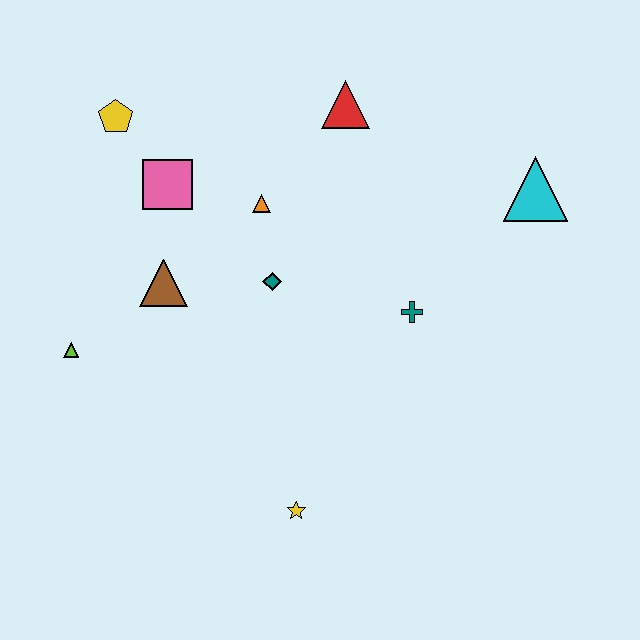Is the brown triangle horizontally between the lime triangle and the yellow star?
Yes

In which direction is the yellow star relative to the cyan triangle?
The yellow star is below the cyan triangle.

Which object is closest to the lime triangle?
The brown triangle is closest to the lime triangle.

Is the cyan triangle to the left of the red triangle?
No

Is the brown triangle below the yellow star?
No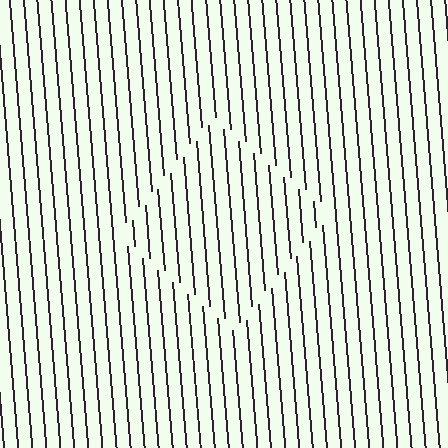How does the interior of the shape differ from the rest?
The interior of the shape contains the same grating, shifted by half a period — the contour is defined by the phase discontinuity where line-ends from the inner and outer gratings abut.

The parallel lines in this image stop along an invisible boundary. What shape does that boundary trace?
An illusory square. The interior of the shape contains the same grating, shifted by half a period — the contour is defined by the phase discontinuity where line-ends from the inner and outer gratings abut.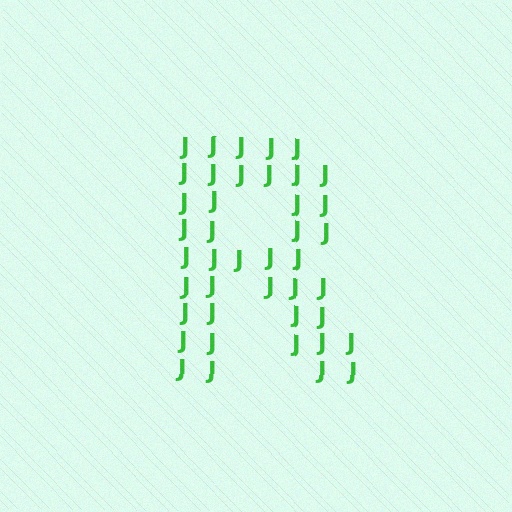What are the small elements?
The small elements are letter J's.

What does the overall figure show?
The overall figure shows the letter R.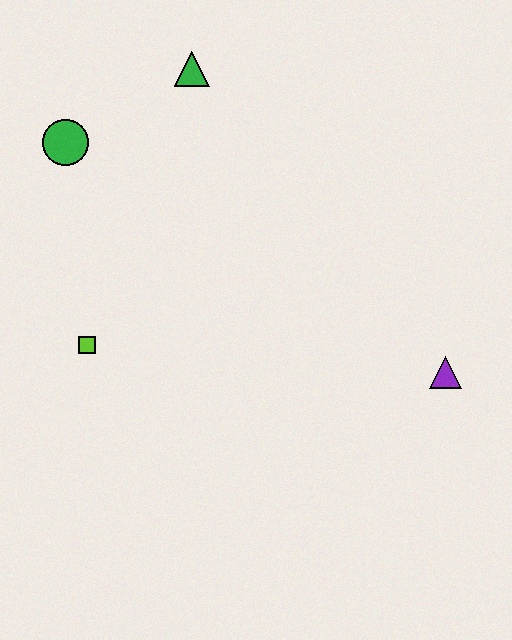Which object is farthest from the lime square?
The purple triangle is farthest from the lime square.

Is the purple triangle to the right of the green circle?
Yes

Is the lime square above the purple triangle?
Yes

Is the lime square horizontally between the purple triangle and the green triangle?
No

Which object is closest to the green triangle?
The green circle is closest to the green triangle.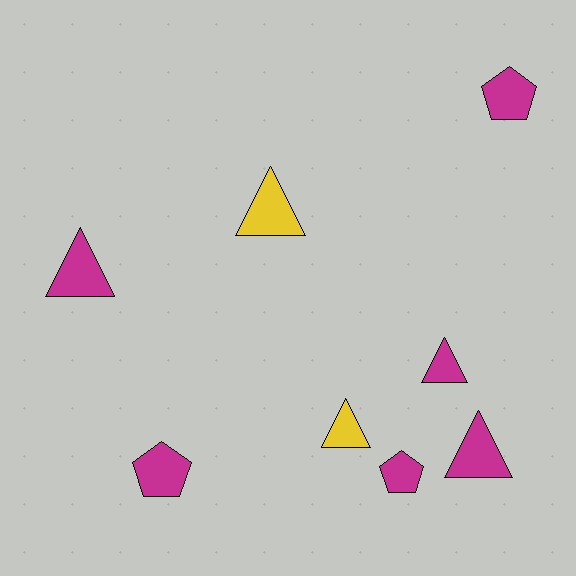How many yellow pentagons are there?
There are no yellow pentagons.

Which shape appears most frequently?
Triangle, with 5 objects.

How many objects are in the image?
There are 8 objects.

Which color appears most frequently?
Magenta, with 6 objects.